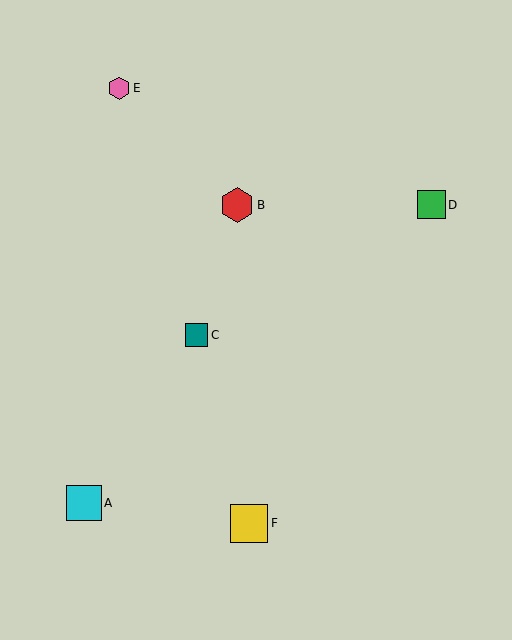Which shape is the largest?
The yellow square (labeled F) is the largest.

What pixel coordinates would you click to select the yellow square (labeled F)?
Click at (249, 523) to select the yellow square F.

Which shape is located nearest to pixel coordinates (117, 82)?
The pink hexagon (labeled E) at (119, 88) is nearest to that location.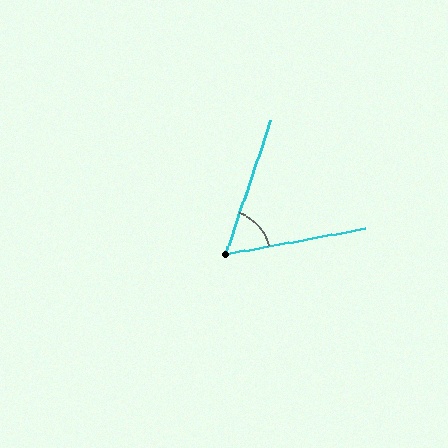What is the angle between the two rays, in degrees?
Approximately 61 degrees.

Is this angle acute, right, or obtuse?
It is acute.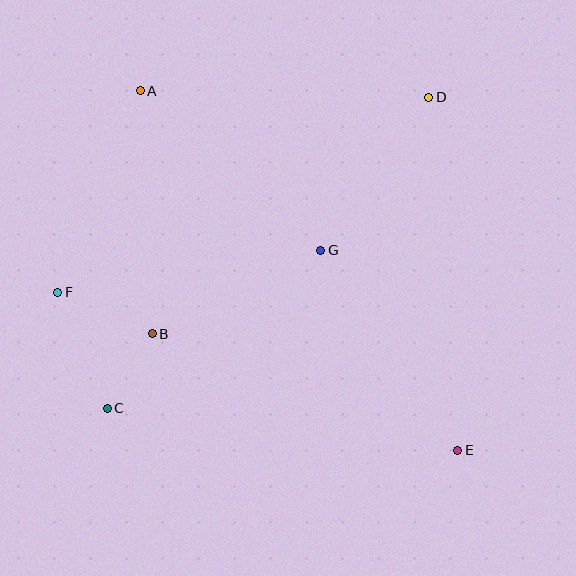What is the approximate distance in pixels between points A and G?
The distance between A and G is approximately 241 pixels.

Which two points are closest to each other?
Points B and C are closest to each other.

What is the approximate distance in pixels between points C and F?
The distance between C and F is approximately 126 pixels.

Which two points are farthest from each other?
Points A and E are farthest from each other.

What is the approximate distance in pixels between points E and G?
The distance between E and G is approximately 243 pixels.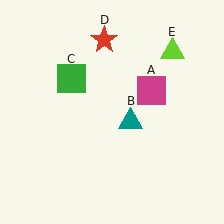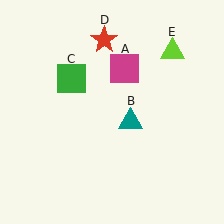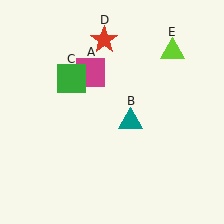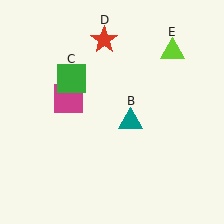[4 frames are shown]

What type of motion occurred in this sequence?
The magenta square (object A) rotated counterclockwise around the center of the scene.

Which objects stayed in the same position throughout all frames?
Teal triangle (object B) and green square (object C) and red star (object D) and lime triangle (object E) remained stationary.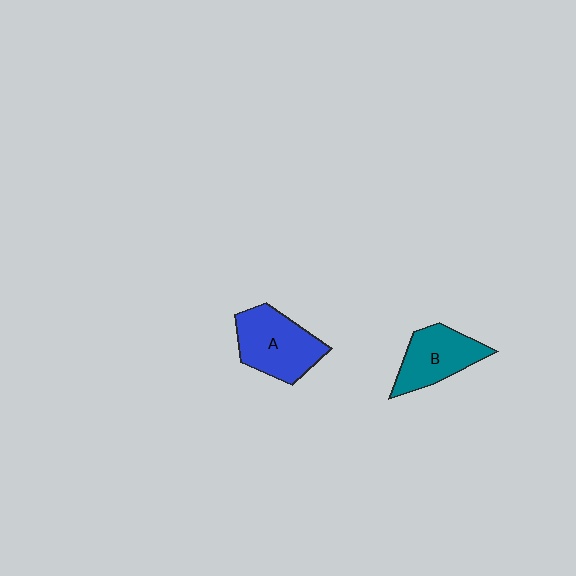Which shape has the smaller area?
Shape B (teal).